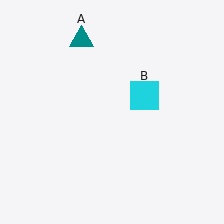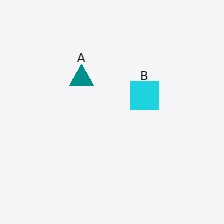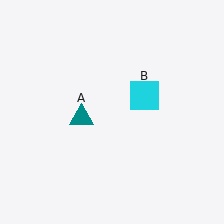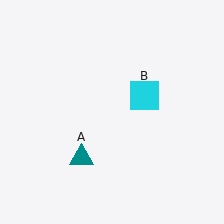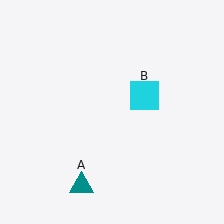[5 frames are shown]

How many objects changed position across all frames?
1 object changed position: teal triangle (object A).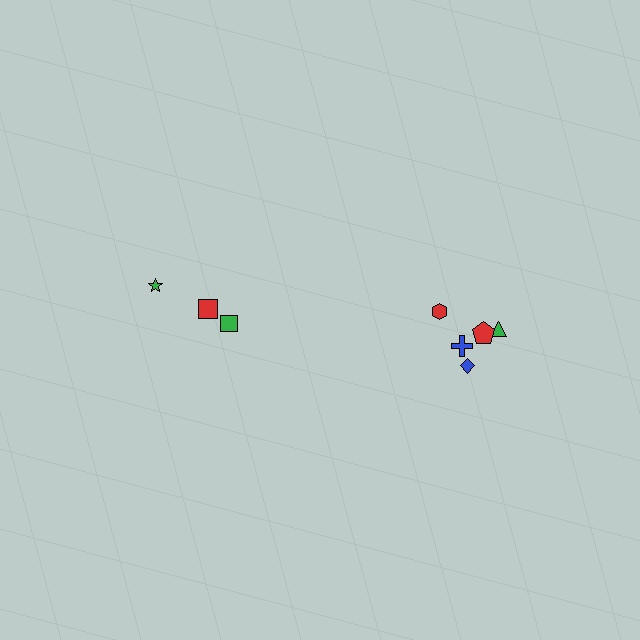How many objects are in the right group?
There are 5 objects.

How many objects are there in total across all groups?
There are 8 objects.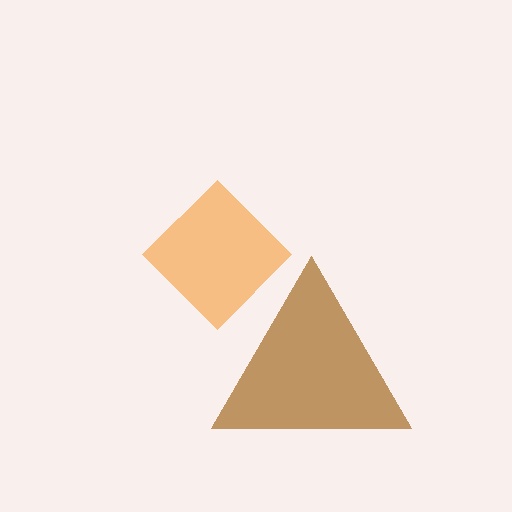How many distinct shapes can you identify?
There are 2 distinct shapes: a brown triangle, an orange diamond.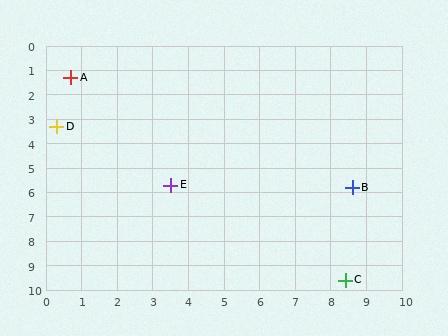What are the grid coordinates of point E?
Point E is at approximately (3.5, 5.7).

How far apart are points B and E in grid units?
Points B and E are about 5.1 grid units apart.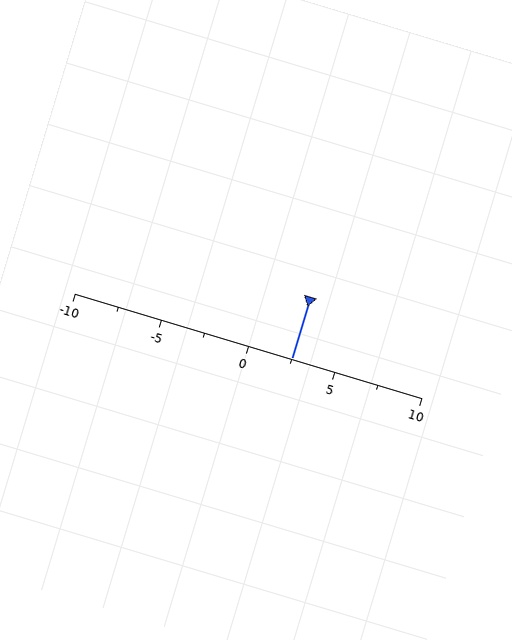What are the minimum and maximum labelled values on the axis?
The axis runs from -10 to 10.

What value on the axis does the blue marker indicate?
The marker indicates approximately 2.5.